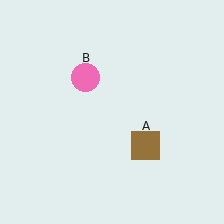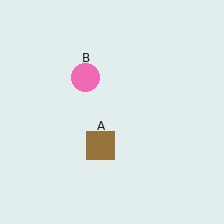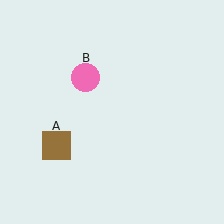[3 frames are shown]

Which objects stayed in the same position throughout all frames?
Pink circle (object B) remained stationary.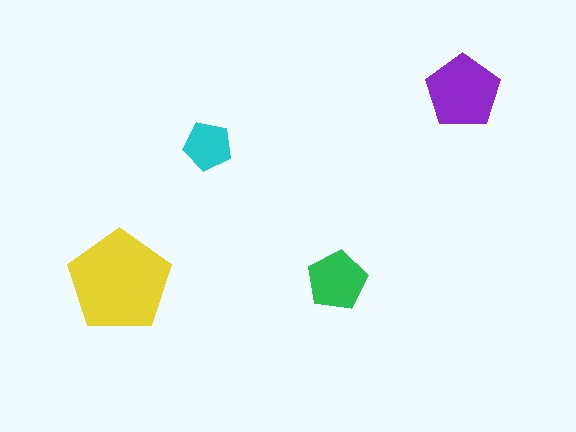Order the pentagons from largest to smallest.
the yellow one, the purple one, the green one, the cyan one.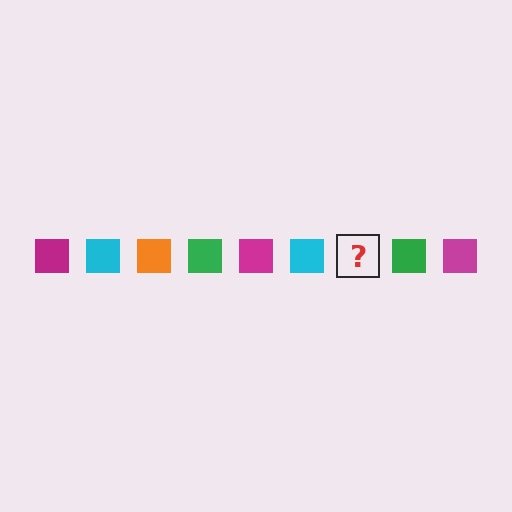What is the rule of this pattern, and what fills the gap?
The rule is that the pattern cycles through magenta, cyan, orange, green squares. The gap should be filled with an orange square.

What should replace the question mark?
The question mark should be replaced with an orange square.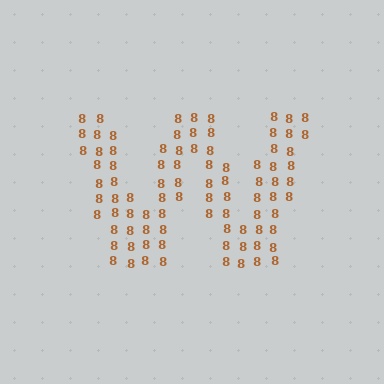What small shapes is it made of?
It is made of small digit 8's.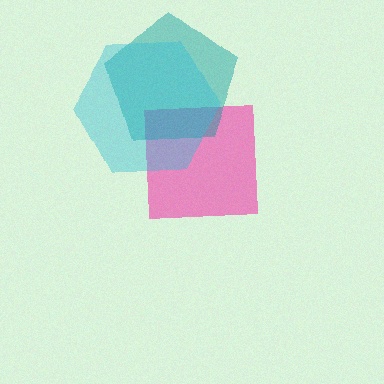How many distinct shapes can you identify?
There are 3 distinct shapes: a pink square, a teal pentagon, a cyan hexagon.